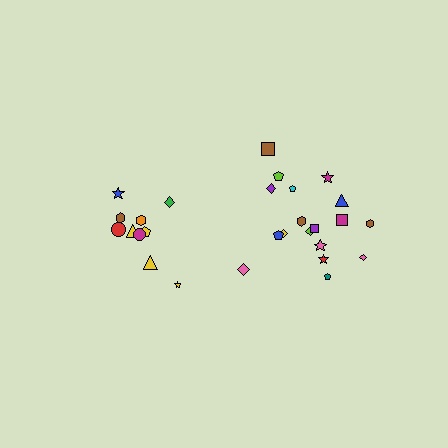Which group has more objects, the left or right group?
The right group.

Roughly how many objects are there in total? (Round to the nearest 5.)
Roughly 30 objects in total.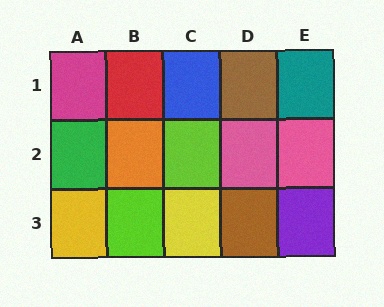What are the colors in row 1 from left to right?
Magenta, red, blue, brown, teal.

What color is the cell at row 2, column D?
Pink.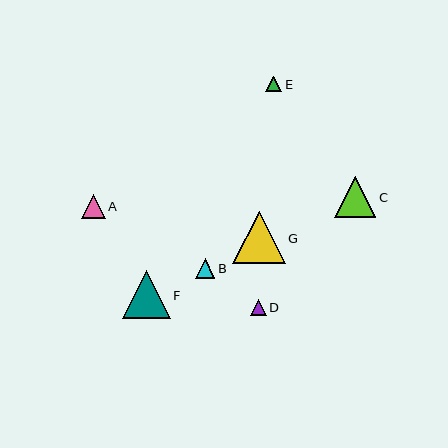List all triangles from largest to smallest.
From largest to smallest: G, F, C, A, B, E, D.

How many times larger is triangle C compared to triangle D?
Triangle C is approximately 2.7 times the size of triangle D.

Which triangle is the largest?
Triangle G is the largest with a size of approximately 52 pixels.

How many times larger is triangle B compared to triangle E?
Triangle B is approximately 1.3 times the size of triangle E.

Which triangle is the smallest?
Triangle D is the smallest with a size of approximately 15 pixels.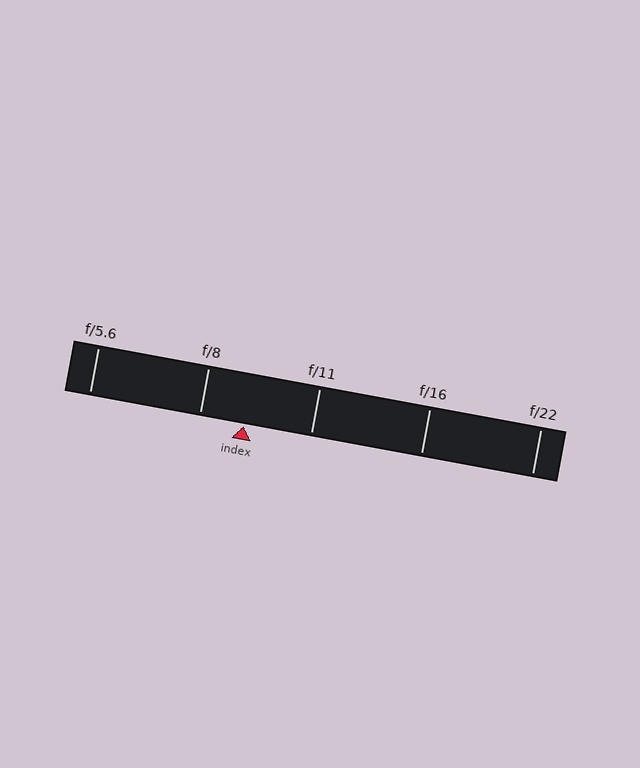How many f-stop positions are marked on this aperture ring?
There are 5 f-stop positions marked.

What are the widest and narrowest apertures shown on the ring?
The widest aperture shown is f/5.6 and the narrowest is f/22.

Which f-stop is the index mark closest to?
The index mark is closest to f/8.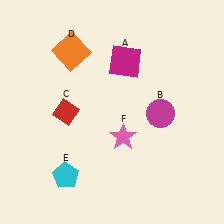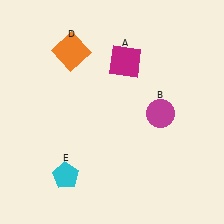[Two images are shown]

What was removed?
The pink star (F), the red diamond (C) were removed in Image 2.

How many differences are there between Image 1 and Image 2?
There are 2 differences between the two images.